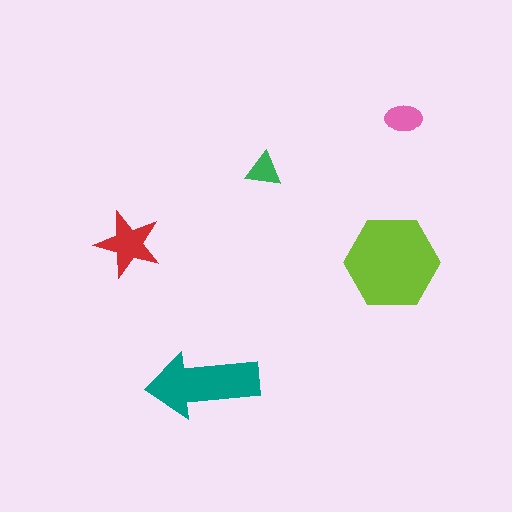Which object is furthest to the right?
The pink ellipse is rightmost.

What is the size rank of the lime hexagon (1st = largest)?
1st.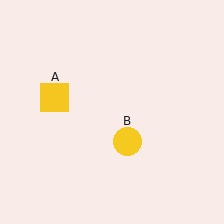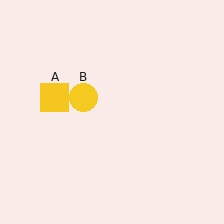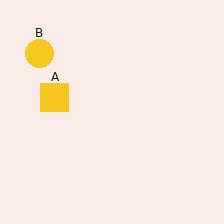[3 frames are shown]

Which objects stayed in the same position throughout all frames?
Yellow square (object A) remained stationary.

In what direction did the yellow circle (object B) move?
The yellow circle (object B) moved up and to the left.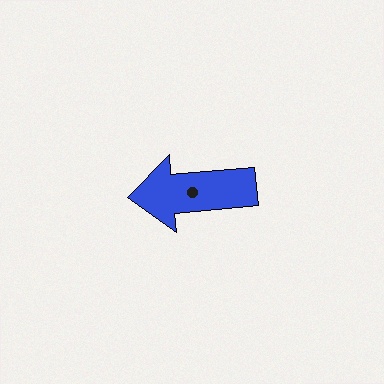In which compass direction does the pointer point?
West.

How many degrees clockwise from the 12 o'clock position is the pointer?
Approximately 265 degrees.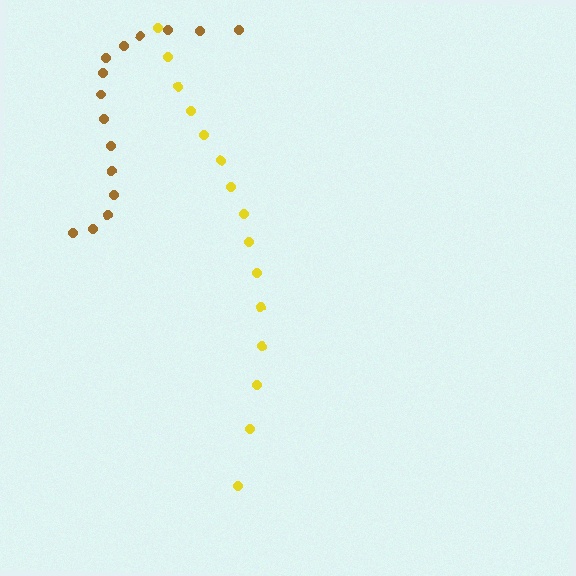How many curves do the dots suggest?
There are 2 distinct paths.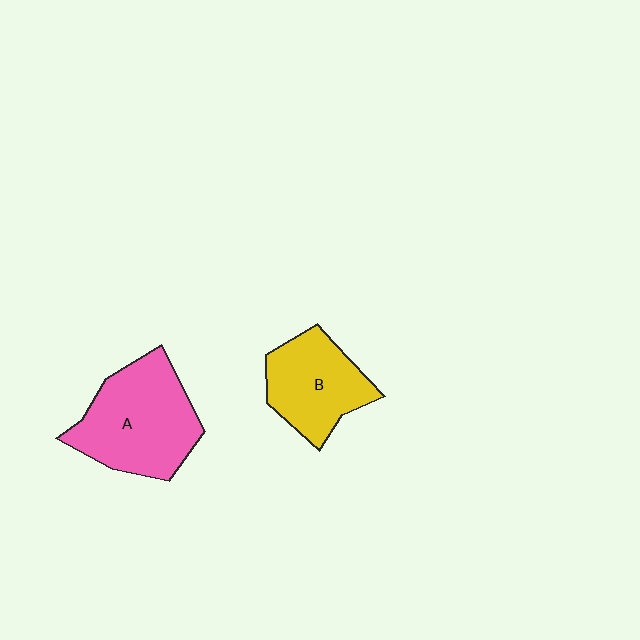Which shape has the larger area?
Shape A (pink).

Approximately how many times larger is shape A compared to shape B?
Approximately 1.4 times.